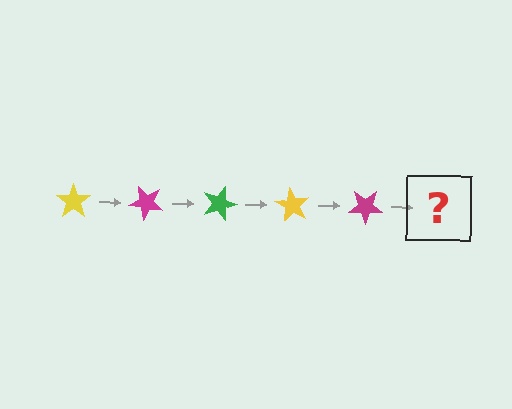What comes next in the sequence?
The next element should be a green star, rotated 225 degrees from the start.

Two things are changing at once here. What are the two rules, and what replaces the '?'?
The two rules are that it rotates 45 degrees each step and the color cycles through yellow, magenta, and green. The '?' should be a green star, rotated 225 degrees from the start.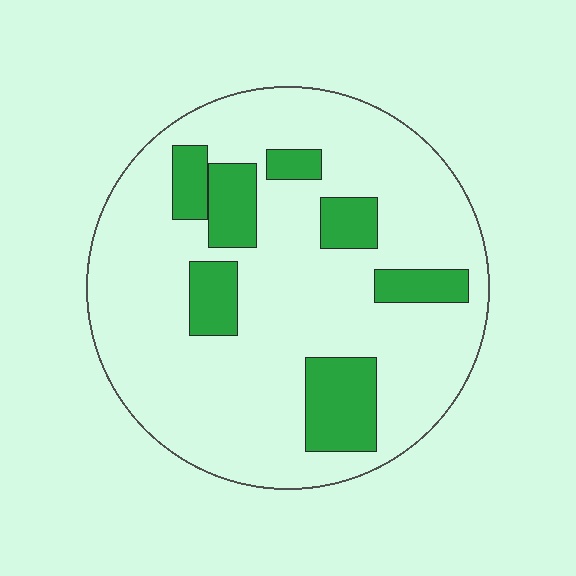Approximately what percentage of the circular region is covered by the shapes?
Approximately 20%.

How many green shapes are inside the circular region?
7.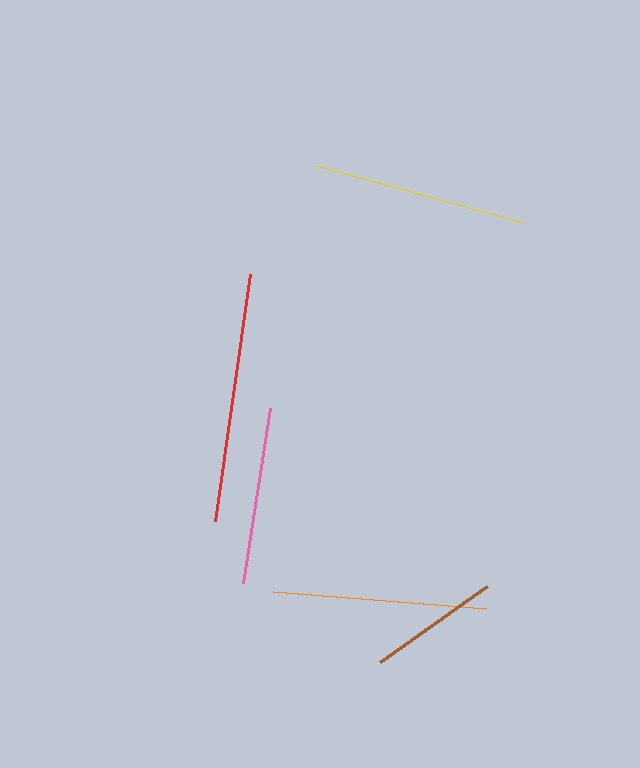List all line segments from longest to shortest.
From longest to shortest: red, yellow, orange, pink, brown.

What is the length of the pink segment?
The pink segment is approximately 178 pixels long.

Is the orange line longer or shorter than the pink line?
The orange line is longer than the pink line.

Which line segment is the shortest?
The brown line is the shortest at approximately 131 pixels.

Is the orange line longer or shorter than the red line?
The red line is longer than the orange line.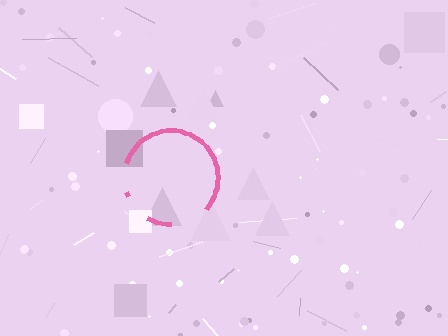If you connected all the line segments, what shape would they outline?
They would outline a circle.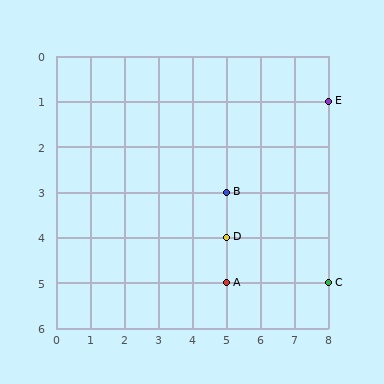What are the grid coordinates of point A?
Point A is at grid coordinates (5, 5).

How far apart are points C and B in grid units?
Points C and B are 3 columns and 2 rows apart (about 3.6 grid units diagonally).